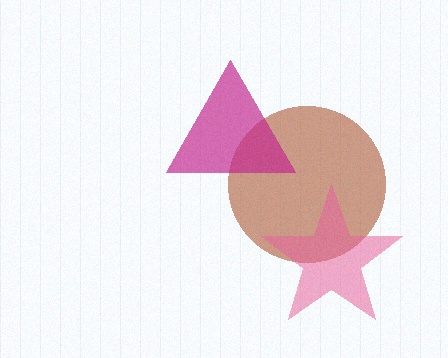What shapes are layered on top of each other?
The layered shapes are: a brown circle, a pink star, a magenta triangle.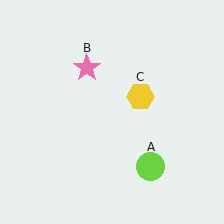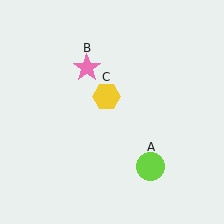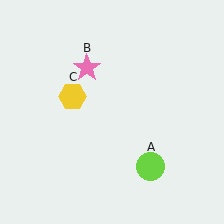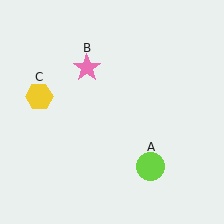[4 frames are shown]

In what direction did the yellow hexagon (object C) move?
The yellow hexagon (object C) moved left.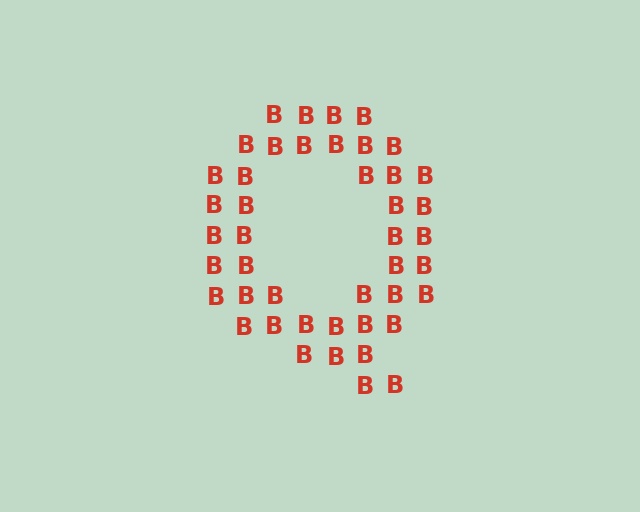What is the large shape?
The large shape is the letter Q.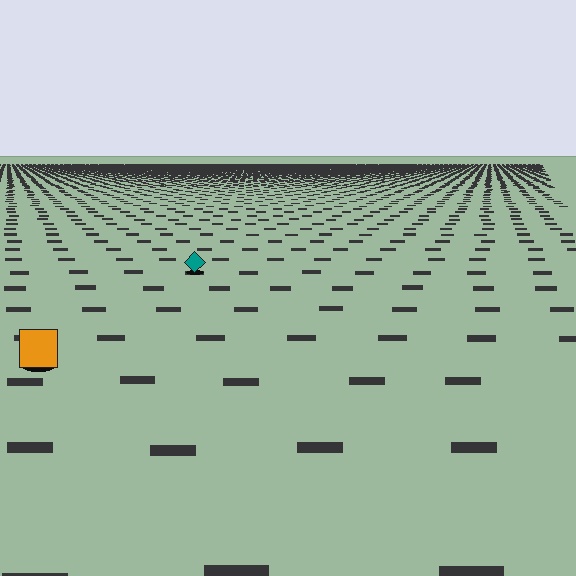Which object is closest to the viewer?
The orange square is closest. The texture marks near it are larger and more spread out.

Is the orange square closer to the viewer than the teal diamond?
Yes. The orange square is closer — you can tell from the texture gradient: the ground texture is coarser near it.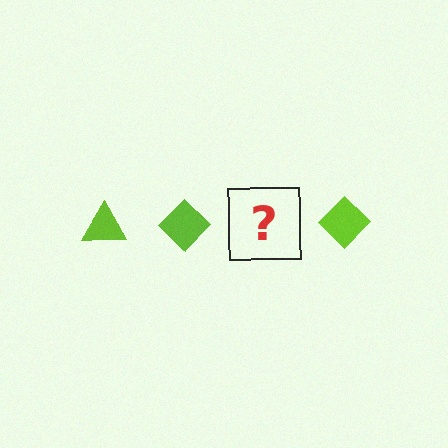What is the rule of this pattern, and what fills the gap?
The rule is that the pattern cycles through triangle, diamond shapes in lime. The gap should be filled with a lime triangle.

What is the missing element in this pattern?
The missing element is a lime triangle.